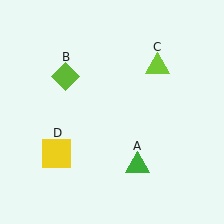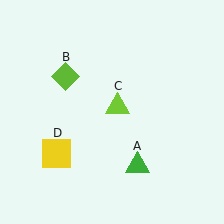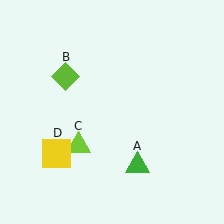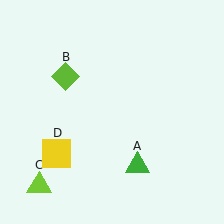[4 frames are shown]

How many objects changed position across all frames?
1 object changed position: lime triangle (object C).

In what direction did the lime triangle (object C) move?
The lime triangle (object C) moved down and to the left.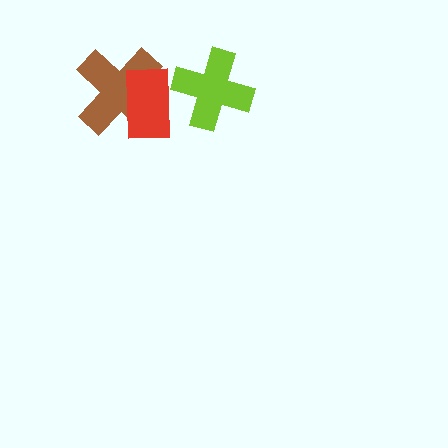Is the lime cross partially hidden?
Yes, it is partially covered by another shape.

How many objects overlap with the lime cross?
1 object overlaps with the lime cross.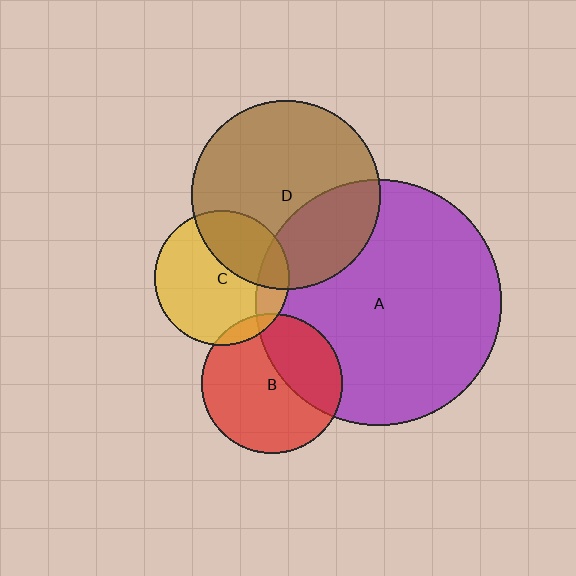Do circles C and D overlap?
Yes.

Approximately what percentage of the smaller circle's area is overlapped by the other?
Approximately 35%.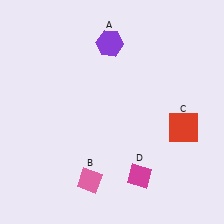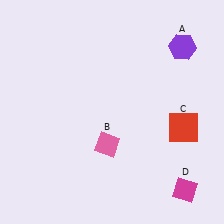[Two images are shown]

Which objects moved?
The objects that moved are: the purple hexagon (A), the pink diamond (B), the magenta diamond (D).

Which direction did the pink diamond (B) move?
The pink diamond (B) moved up.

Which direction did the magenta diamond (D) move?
The magenta diamond (D) moved right.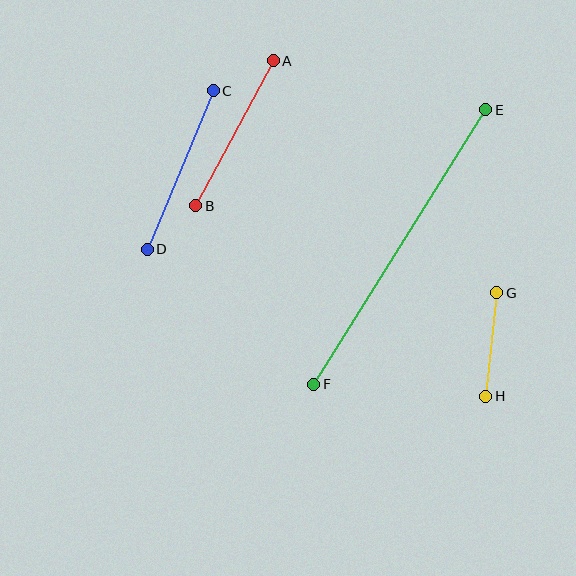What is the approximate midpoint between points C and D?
The midpoint is at approximately (180, 170) pixels.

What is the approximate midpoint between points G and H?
The midpoint is at approximately (491, 344) pixels.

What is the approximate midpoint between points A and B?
The midpoint is at approximately (234, 133) pixels.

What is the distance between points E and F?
The distance is approximately 324 pixels.